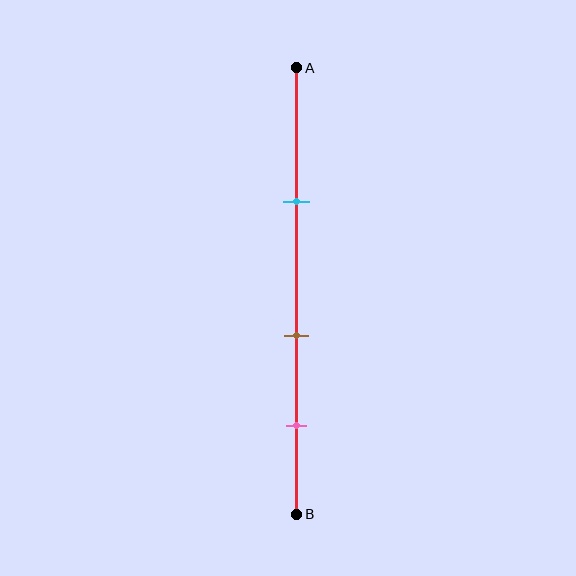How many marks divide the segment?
There are 3 marks dividing the segment.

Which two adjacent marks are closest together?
The brown and pink marks are the closest adjacent pair.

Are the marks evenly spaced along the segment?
Yes, the marks are approximately evenly spaced.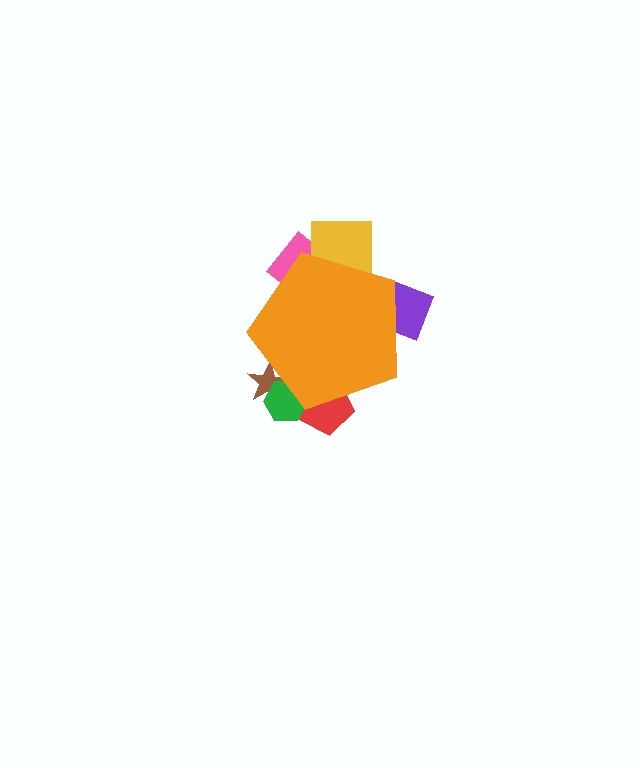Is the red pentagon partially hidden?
Yes, the red pentagon is partially hidden behind the orange pentagon.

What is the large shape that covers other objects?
An orange pentagon.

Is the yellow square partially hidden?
Yes, the yellow square is partially hidden behind the orange pentagon.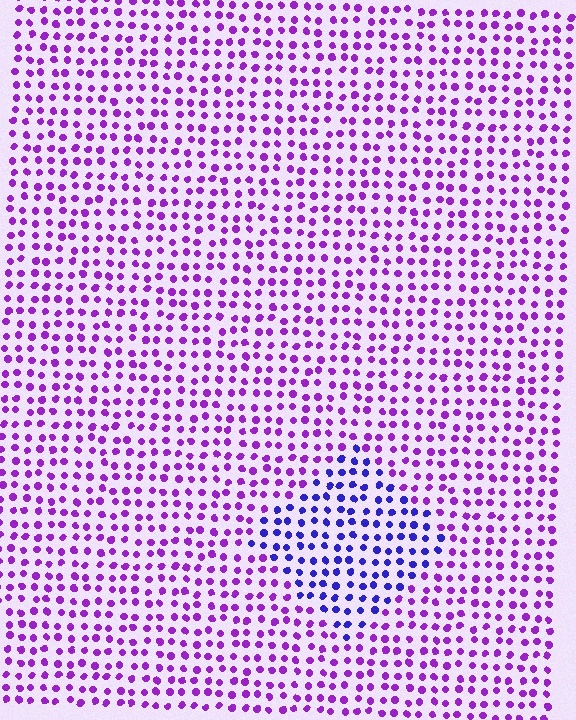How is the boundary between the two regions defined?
The boundary is defined purely by a slight shift in hue (about 40 degrees). Spacing, size, and orientation are identical on both sides.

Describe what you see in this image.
The image is filled with small purple elements in a uniform arrangement. A diamond-shaped region is visible where the elements are tinted to a slightly different hue, forming a subtle color boundary.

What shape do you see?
I see a diamond.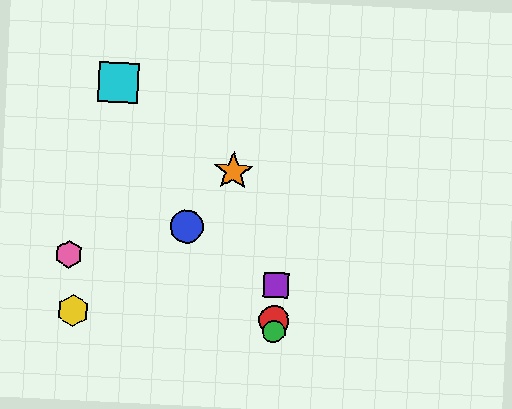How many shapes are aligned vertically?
3 shapes (the red circle, the green circle, the purple square) are aligned vertically.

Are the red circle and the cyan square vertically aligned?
No, the red circle is at x≈274 and the cyan square is at x≈118.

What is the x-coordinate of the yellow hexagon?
The yellow hexagon is at x≈73.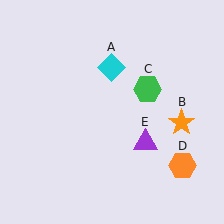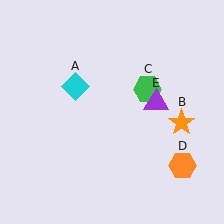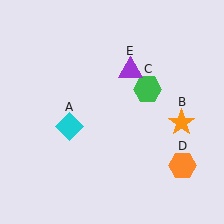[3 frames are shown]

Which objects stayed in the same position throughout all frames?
Orange star (object B) and green hexagon (object C) and orange hexagon (object D) remained stationary.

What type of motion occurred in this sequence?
The cyan diamond (object A), purple triangle (object E) rotated counterclockwise around the center of the scene.